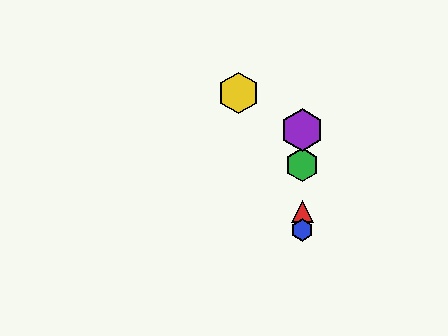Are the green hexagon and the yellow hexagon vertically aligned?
No, the green hexagon is at x≈302 and the yellow hexagon is at x≈238.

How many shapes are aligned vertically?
4 shapes (the red triangle, the blue hexagon, the green hexagon, the purple hexagon) are aligned vertically.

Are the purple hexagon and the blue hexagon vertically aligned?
Yes, both are at x≈302.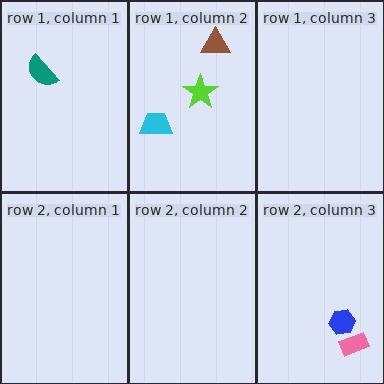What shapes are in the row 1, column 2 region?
The cyan trapezoid, the lime star, the brown triangle.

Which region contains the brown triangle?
The row 1, column 2 region.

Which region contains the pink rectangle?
The row 2, column 3 region.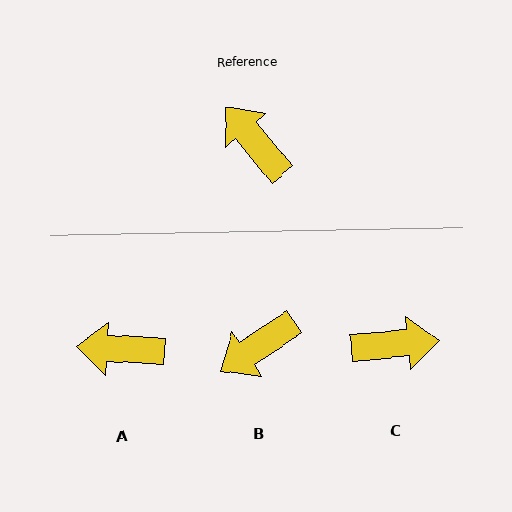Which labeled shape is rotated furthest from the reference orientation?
C, about 124 degrees away.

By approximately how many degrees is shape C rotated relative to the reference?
Approximately 124 degrees clockwise.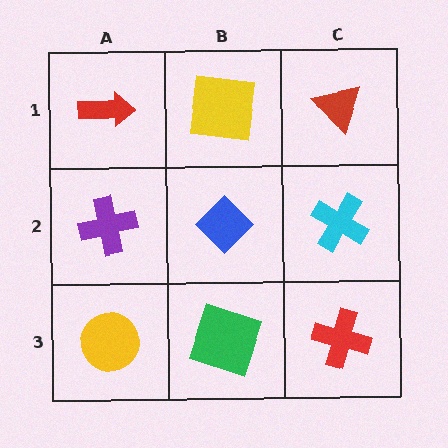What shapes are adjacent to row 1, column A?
A purple cross (row 2, column A), a yellow square (row 1, column B).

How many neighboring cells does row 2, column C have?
3.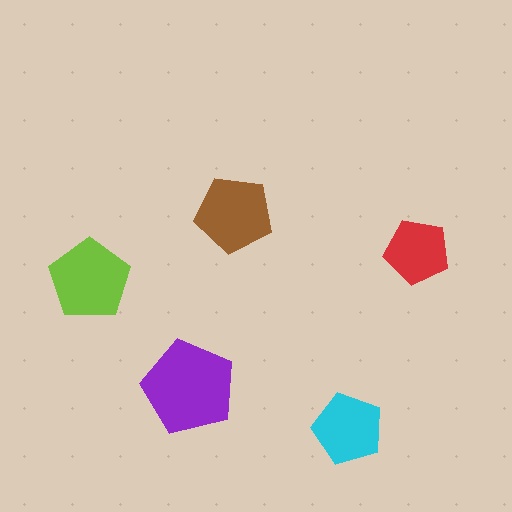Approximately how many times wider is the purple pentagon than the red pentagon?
About 1.5 times wider.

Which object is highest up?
The brown pentagon is topmost.